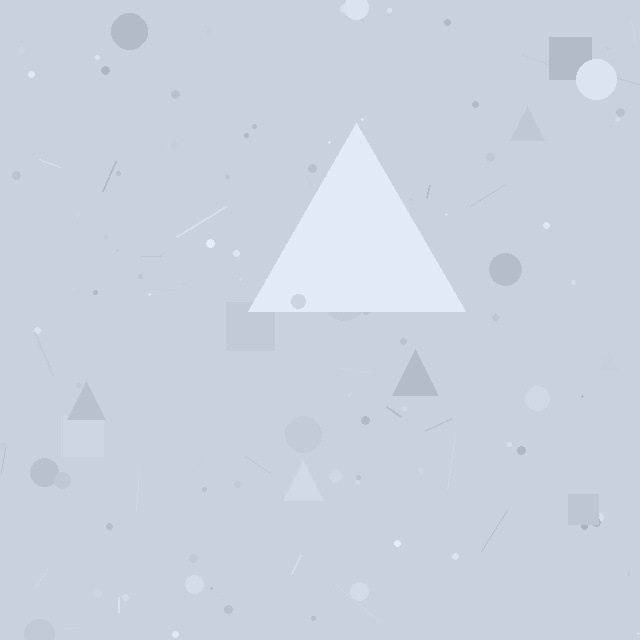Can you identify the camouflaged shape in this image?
The camouflaged shape is a triangle.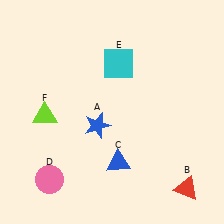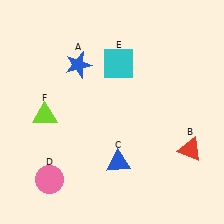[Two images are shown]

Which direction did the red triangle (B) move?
The red triangle (B) moved up.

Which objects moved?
The objects that moved are: the blue star (A), the red triangle (B).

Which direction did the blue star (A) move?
The blue star (A) moved up.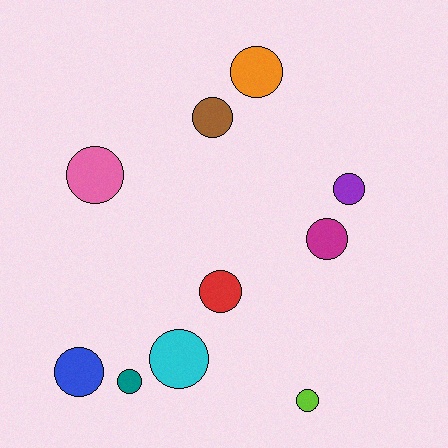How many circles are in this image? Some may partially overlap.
There are 10 circles.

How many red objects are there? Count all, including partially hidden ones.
There is 1 red object.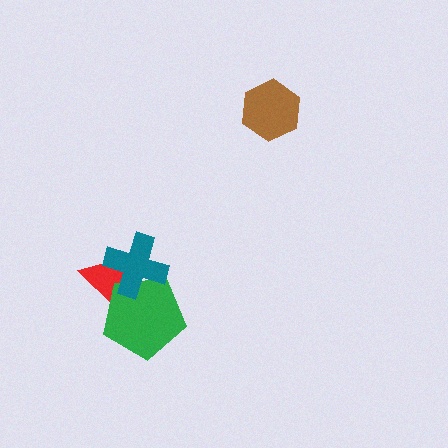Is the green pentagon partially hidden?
Yes, it is partially covered by another shape.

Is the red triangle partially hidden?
Yes, it is partially covered by another shape.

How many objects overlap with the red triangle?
2 objects overlap with the red triangle.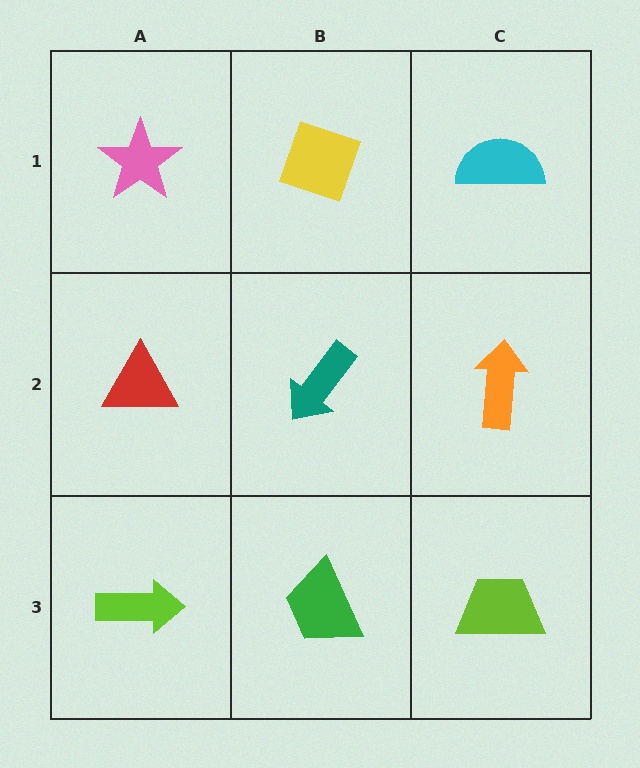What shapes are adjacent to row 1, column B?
A teal arrow (row 2, column B), a pink star (row 1, column A), a cyan semicircle (row 1, column C).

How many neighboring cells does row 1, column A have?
2.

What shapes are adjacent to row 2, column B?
A yellow diamond (row 1, column B), a green trapezoid (row 3, column B), a red triangle (row 2, column A), an orange arrow (row 2, column C).